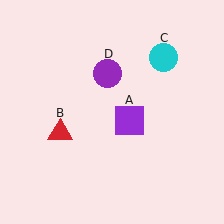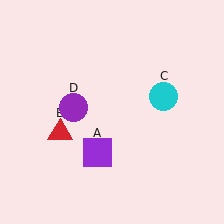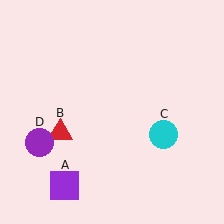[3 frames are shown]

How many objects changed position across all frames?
3 objects changed position: purple square (object A), cyan circle (object C), purple circle (object D).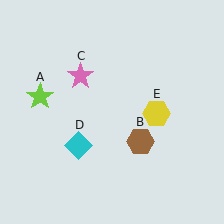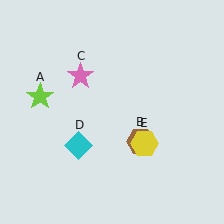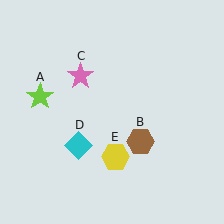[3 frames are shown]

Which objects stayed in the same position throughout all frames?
Lime star (object A) and brown hexagon (object B) and pink star (object C) and cyan diamond (object D) remained stationary.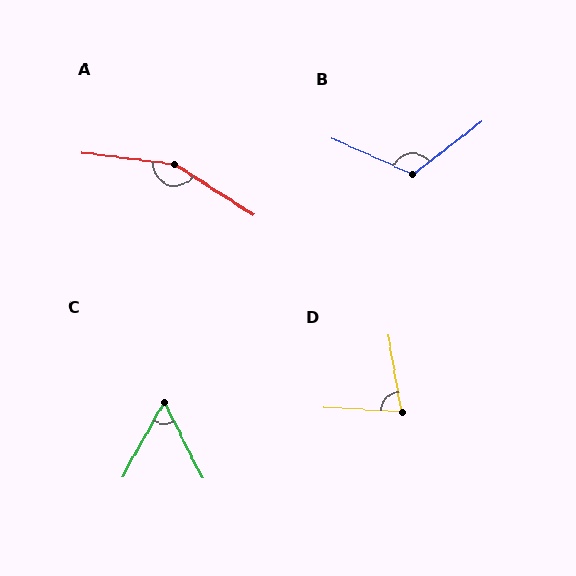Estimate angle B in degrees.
Approximately 119 degrees.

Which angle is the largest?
A, at approximately 155 degrees.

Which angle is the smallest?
C, at approximately 56 degrees.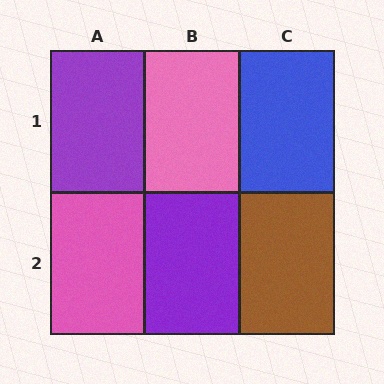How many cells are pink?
2 cells are pink.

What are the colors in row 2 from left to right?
Pink, purple, brown.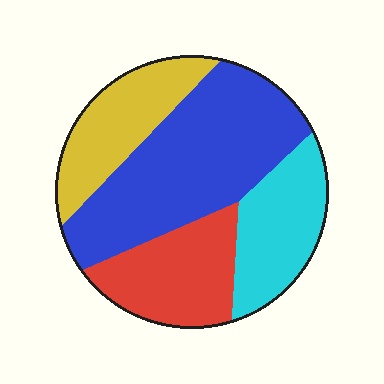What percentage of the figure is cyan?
Cyan covers about 20% of the figure.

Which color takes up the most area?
Blue, at roughly 40%.